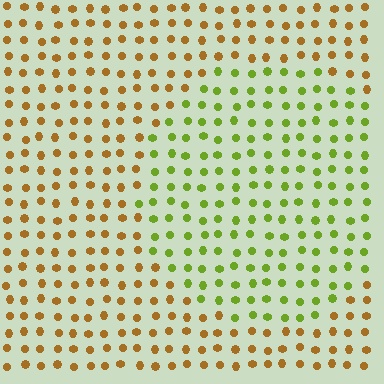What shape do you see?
I see a circle.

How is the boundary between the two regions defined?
The boundary is defined purely by a slight shift in hue (about 52 degrees). Spacing, size, and orientation are identical on both sides.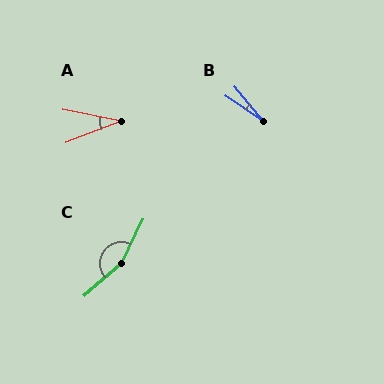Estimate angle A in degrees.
Approximately 32 degrees.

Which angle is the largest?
C, at approximately 156 degrees.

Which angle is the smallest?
B, at approximately 16 degrees.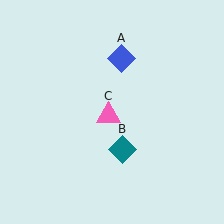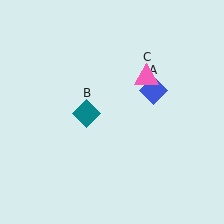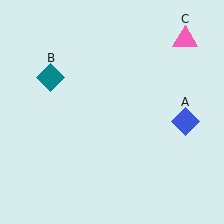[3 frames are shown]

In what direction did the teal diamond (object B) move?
The teal diamond (object B) moved up and to the left.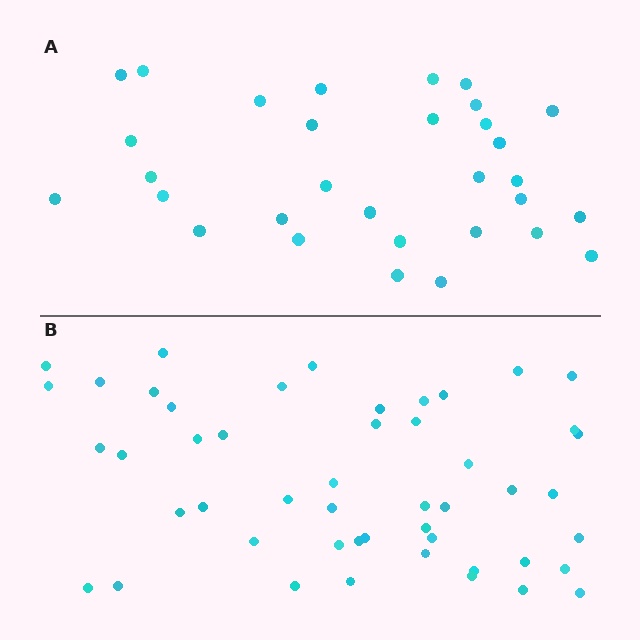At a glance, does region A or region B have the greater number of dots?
Region B (the bottom region) has more dots.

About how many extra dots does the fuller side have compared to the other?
Region B has approximately 20 more dots than region A.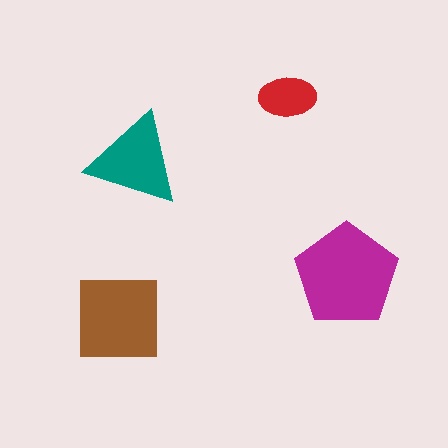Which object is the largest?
The magenta pentagon.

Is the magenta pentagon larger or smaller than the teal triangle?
Larger.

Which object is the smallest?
The red ellipse.